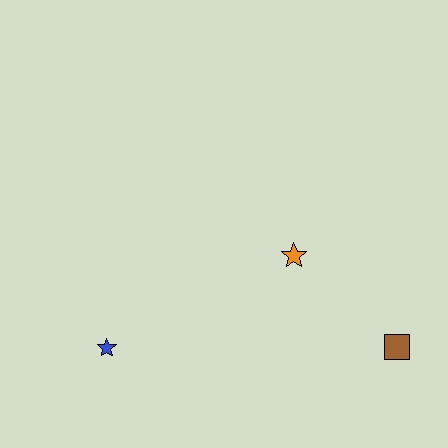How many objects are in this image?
There are 3 objects.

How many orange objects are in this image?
There is 1 orange object.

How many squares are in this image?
There is 1 square.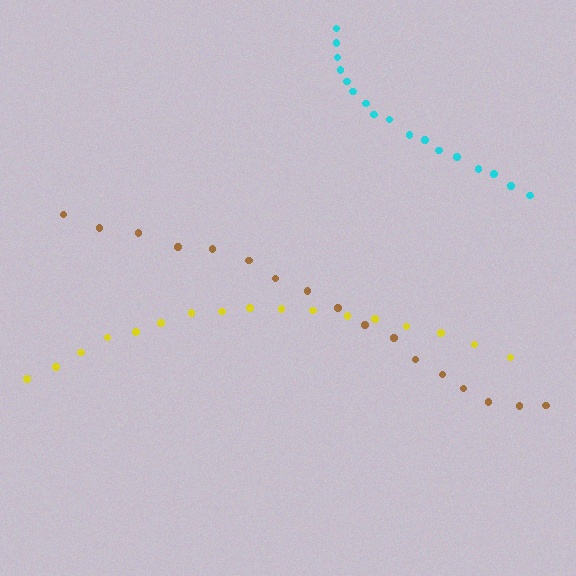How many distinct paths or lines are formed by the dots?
There are 3 distinct paths.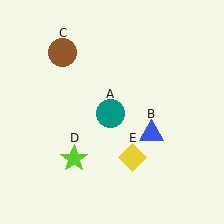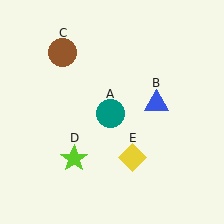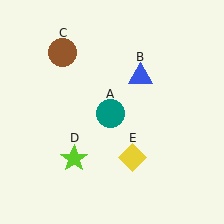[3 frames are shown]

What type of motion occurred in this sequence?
The blue triangle (object B) rotated counterclockwise around the center of the scene.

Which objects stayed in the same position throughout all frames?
Teal circle (object A) and brown circle (object C) and lime star (object D) and yellow diamond (object E) remained stationary.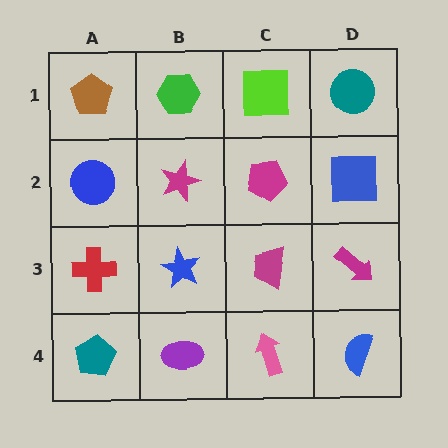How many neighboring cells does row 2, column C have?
4.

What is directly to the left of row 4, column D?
A pink arrow.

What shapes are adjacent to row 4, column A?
A red cross (row 3, column A), a purple ellipse (row 4, column B).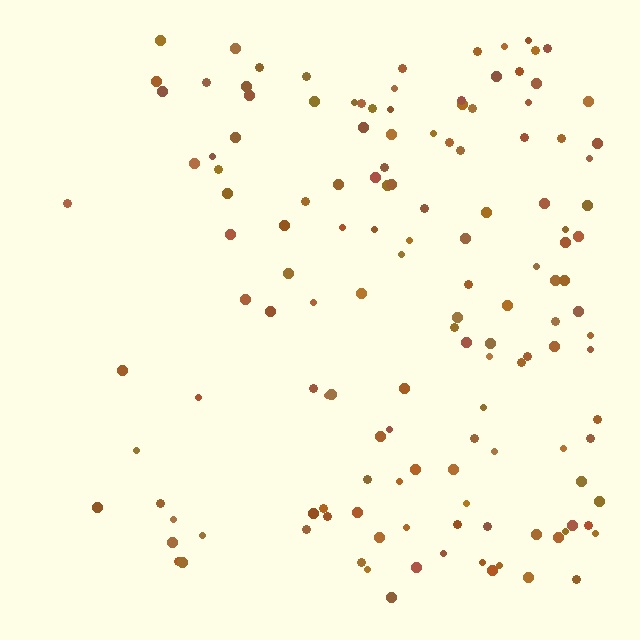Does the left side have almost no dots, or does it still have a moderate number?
Still a moderate number, just noticeably fewer than the right.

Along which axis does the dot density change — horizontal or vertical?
Horizontal.